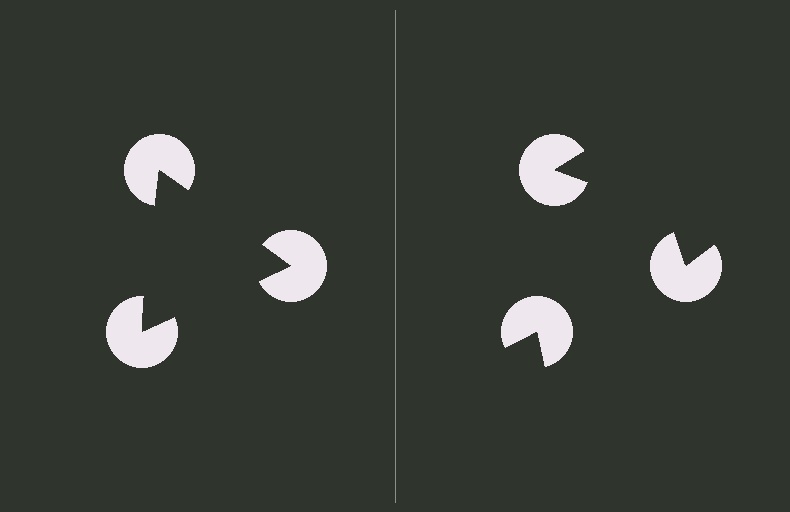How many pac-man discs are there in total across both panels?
6 — 3 on each side.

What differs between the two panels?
The pac-man discs are positioned identically on both sides; only the wedge orientations differ. On the left they align to a triangle; on the right they are misaligned.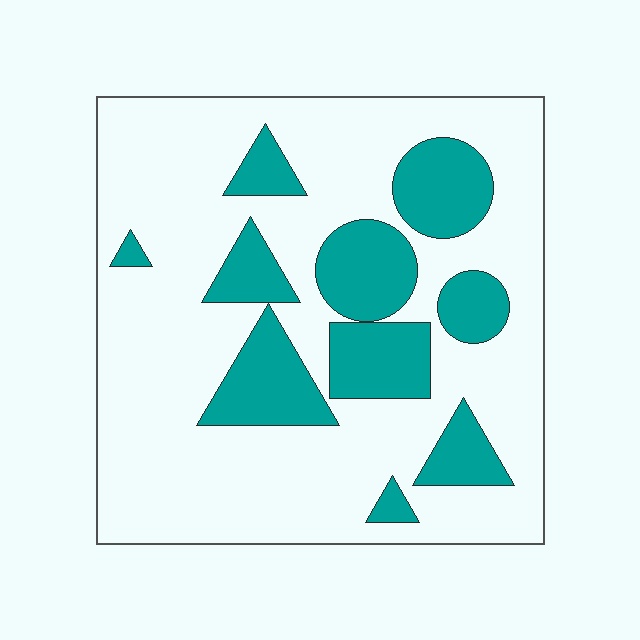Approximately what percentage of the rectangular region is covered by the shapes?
Approximately 25%.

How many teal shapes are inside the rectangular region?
10.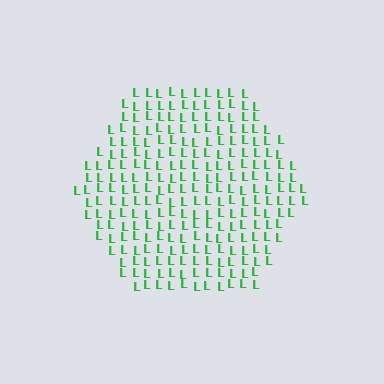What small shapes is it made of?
It is made of small letter L's.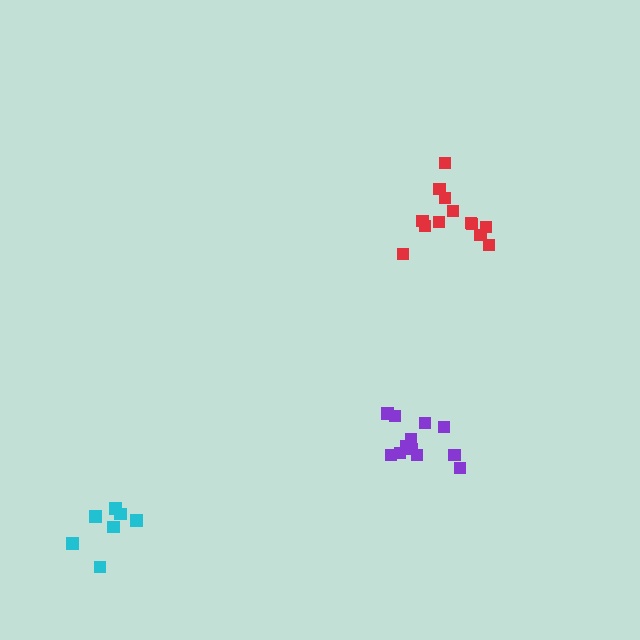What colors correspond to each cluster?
The clusters are colored: purple, red, cyan.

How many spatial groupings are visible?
There are 3 spatial groupings.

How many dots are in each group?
Group 1: 12 dots, Group 2: 13 dots, Group 3: 7 dots (32 total).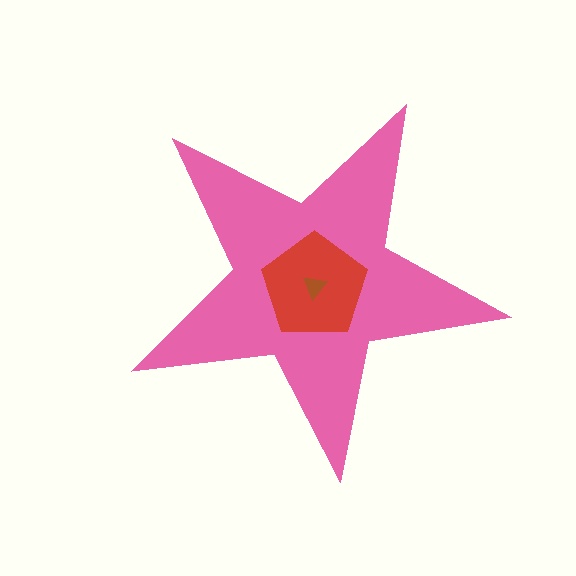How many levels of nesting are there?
3.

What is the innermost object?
The brown triangle.